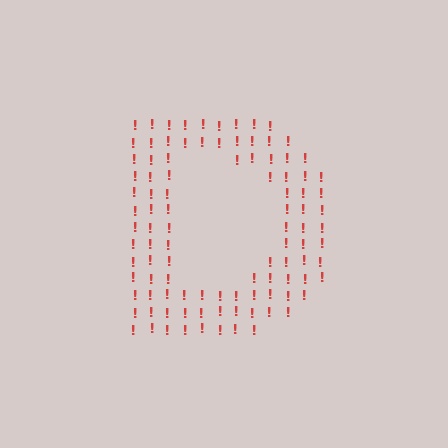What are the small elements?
The small elements are exclamation marks.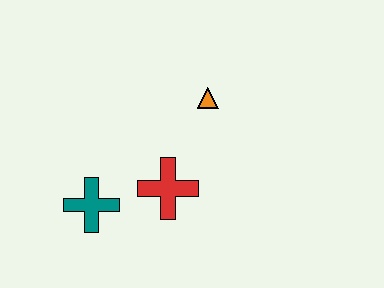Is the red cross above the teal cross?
Yes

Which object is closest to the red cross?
The teal cross is closest to the red cross.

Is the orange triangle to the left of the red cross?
No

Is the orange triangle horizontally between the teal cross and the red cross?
No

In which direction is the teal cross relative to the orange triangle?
The teal cross is to the left of the orange triangle.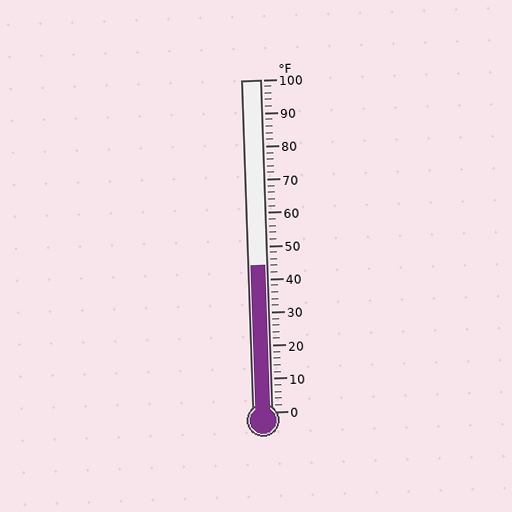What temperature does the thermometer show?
The thermometer shows approximately 44°F.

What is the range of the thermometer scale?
The thermometer scale ranges from 0°F to 100°F.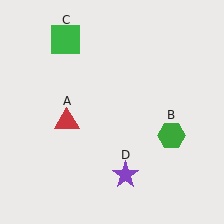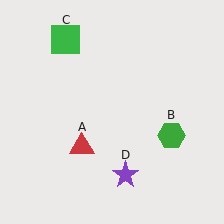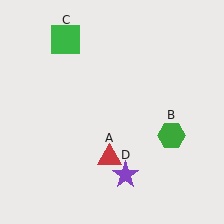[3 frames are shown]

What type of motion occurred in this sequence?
The red triangle (object A) rotated counterclockwise around the center of the scene.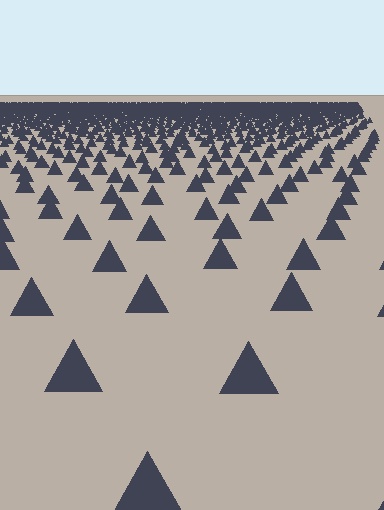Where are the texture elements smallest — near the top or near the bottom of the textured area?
Near the top.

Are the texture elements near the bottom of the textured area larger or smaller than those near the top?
Larger. Near the bottom, elements are closer to the viewer and appear at a bigger on-screen size.